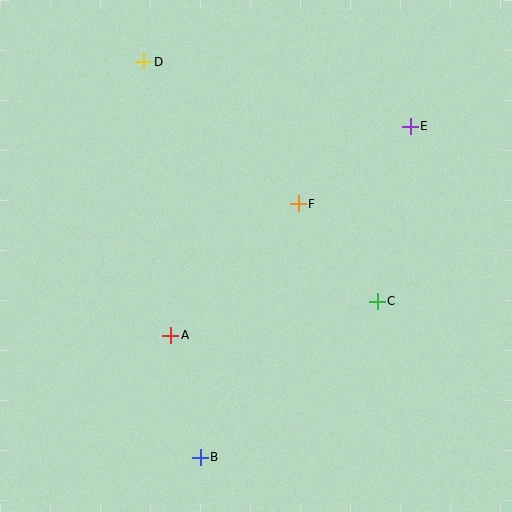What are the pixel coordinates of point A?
Point A is at (170, 335).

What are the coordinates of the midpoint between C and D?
The midpoint between C and D is at (260, 181).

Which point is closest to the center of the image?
Point F at (298, 204) is closest to the center.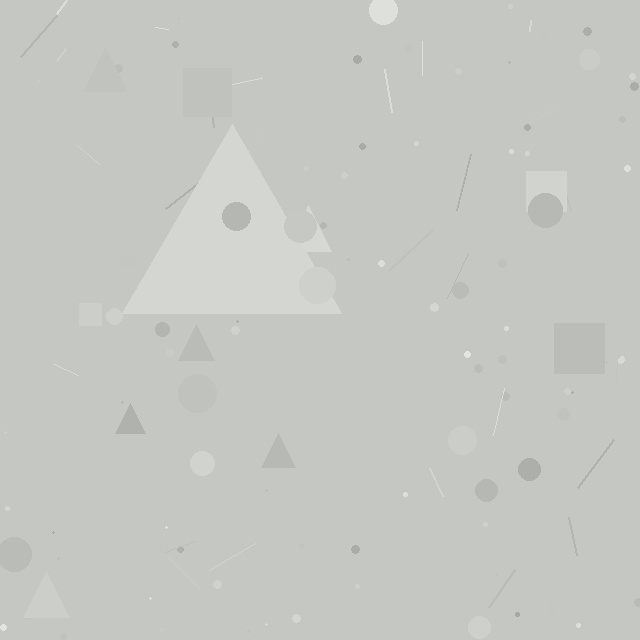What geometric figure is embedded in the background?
A triangle is embedded in the background.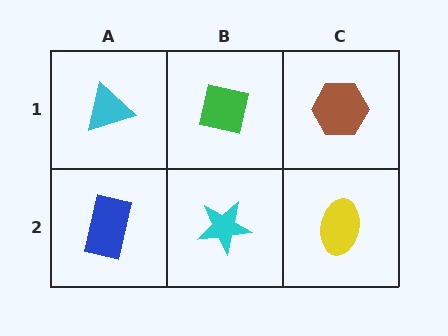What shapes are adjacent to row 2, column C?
A brown hexagon (row 1, column C), a cyan star (row 2, column B).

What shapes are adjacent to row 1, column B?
A cyan star (row 2, column B), a cyan triangle (row 1, column A), a brown hexagon (row 1, column C).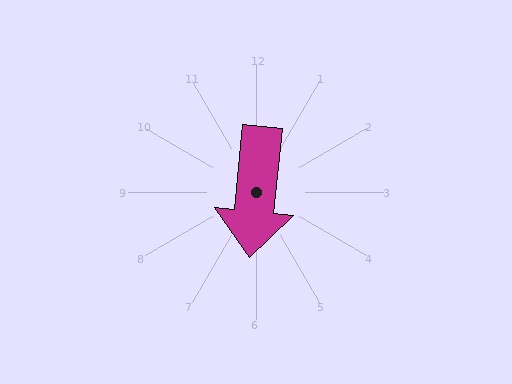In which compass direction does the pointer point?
South.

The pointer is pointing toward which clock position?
Roughly 6 o'clock.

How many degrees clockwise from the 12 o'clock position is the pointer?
Approximately 186 degrees.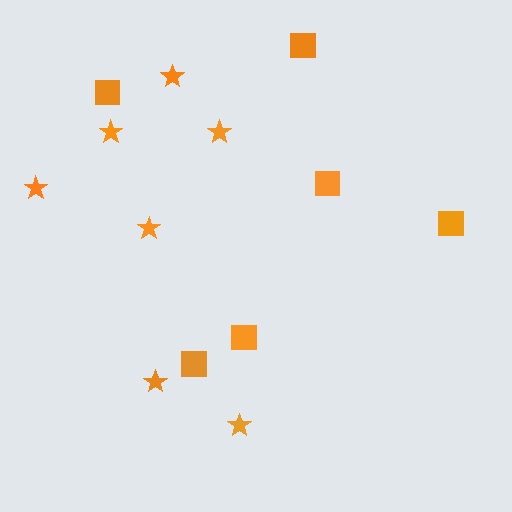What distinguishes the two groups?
There are 2 groups: one group of stars (7) and one group of squares (6).